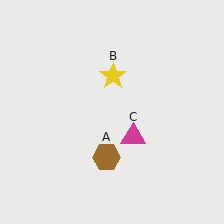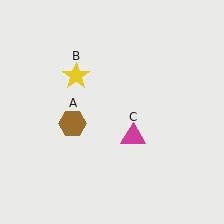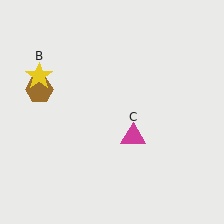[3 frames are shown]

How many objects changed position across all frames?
2 objects changed position: brown hexagon (object A), yellow star (object B).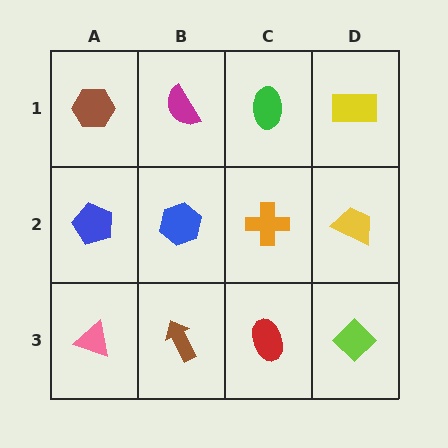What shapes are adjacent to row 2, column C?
A green ellipse (row 1, column C), a red ellipse (row 3, column C), a blue hexagon (row 2, column B), a yellow trapezoid (row 2, column D).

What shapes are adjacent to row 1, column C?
An orange cross (row 2, column C), a magenta semicircle (row 1, column B), a yellow rectangle (row 1, column D).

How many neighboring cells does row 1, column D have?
2.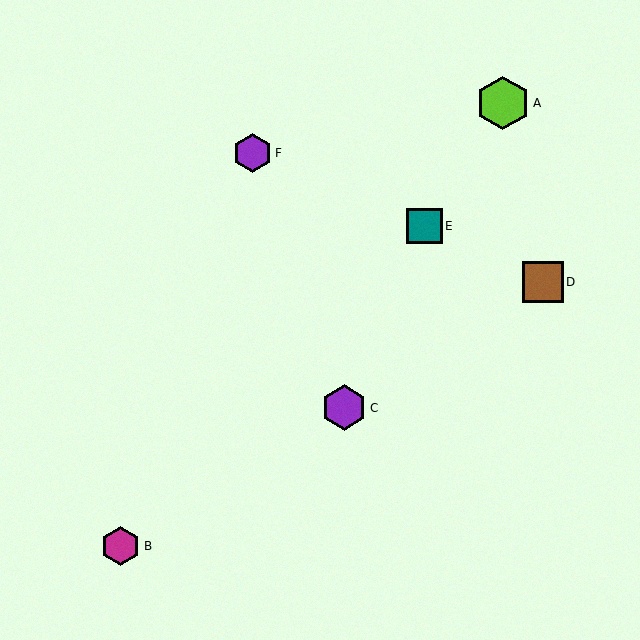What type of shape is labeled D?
Shape D is a brown square.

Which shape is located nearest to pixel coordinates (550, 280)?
The brown square (labeled D) at (543, 282) is nearest to that location.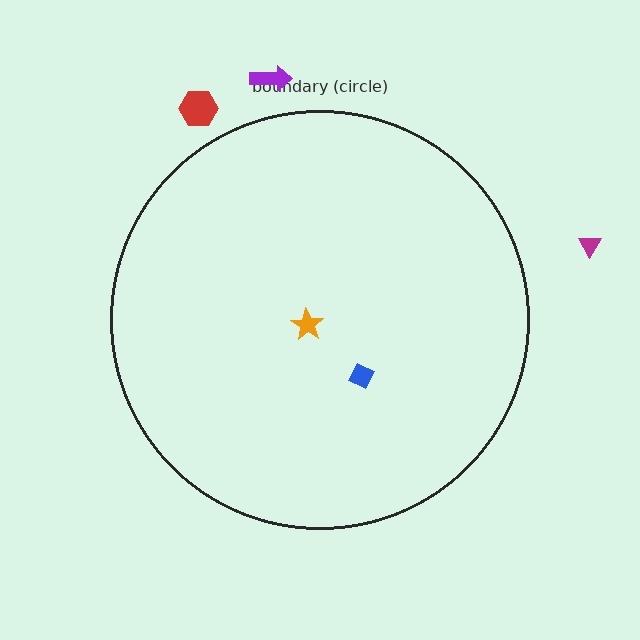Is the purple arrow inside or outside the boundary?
Outside.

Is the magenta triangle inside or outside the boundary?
Outside.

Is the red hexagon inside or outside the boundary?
Outside.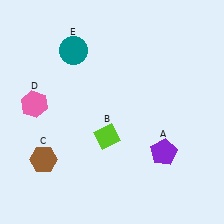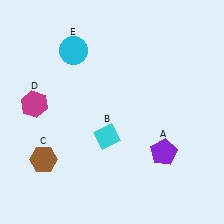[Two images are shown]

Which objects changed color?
B changed from lime to cyan. D changed from pink to magenta. E changed from teal to cyan.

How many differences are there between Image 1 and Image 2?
There are 3 differences between the two images.